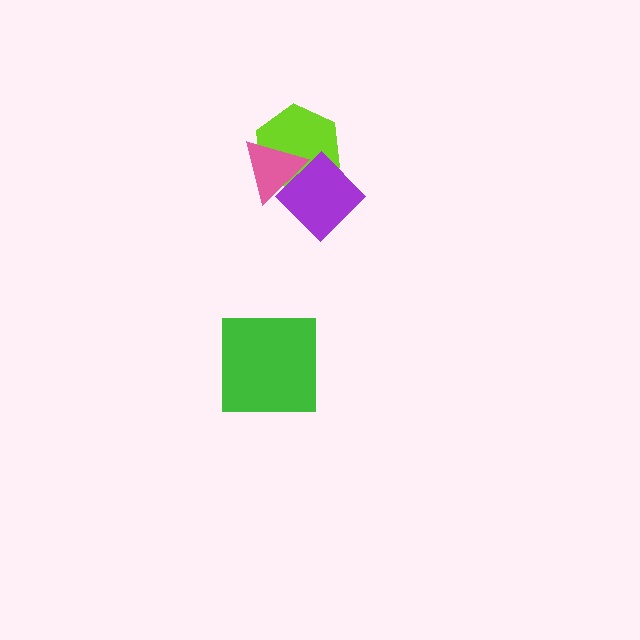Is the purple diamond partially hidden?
No, no other shape covers it.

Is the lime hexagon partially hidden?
Yes, it is partially covered by another shape.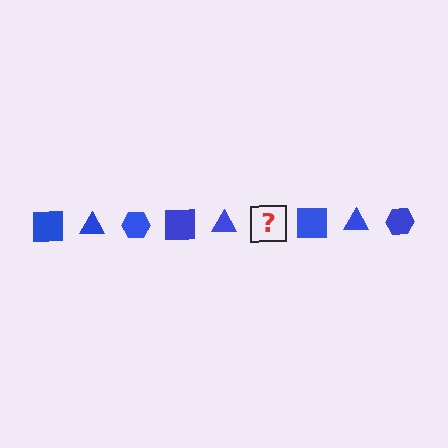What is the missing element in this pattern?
The missing element is a blue hexagon.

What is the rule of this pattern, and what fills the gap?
The rule is that the pattern cycles through square, triangle, hexagon shapes in blue. The gap should be filled with a blue hexagon.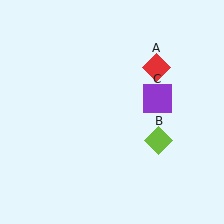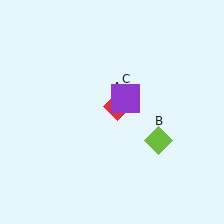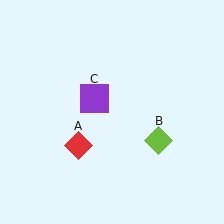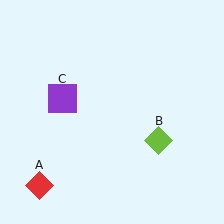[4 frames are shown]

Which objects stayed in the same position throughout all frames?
Lime diamond (object B) remained stationary.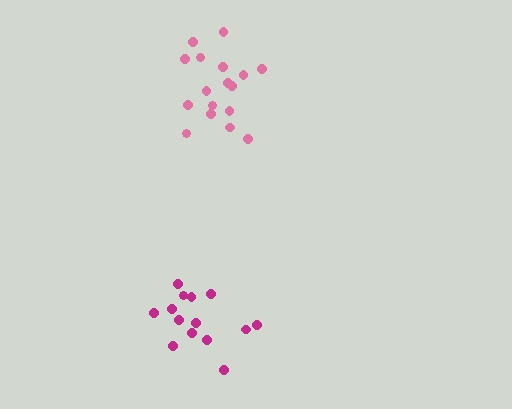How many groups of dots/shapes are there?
There are 2 groups.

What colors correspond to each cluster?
The clusters are colored: magenta, pink.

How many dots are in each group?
Group 1: 14 dots, Group 2: 17 dots (31 total).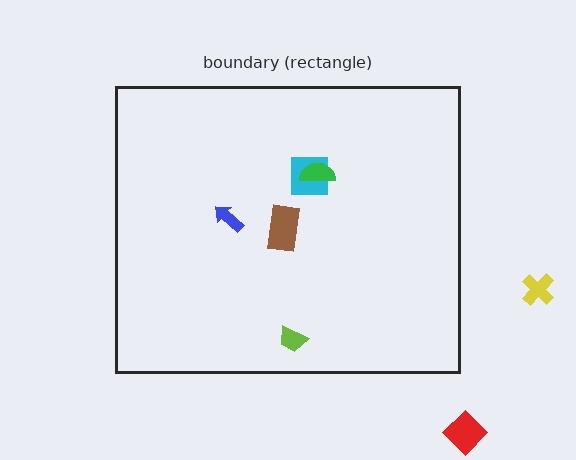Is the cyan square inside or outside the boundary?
Inside.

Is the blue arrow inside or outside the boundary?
Inside.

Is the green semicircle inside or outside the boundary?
Inside.